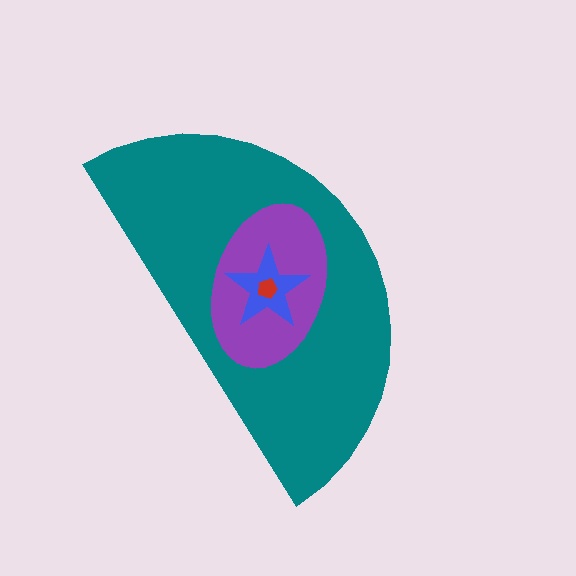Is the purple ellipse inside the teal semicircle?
Yes.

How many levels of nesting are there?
4.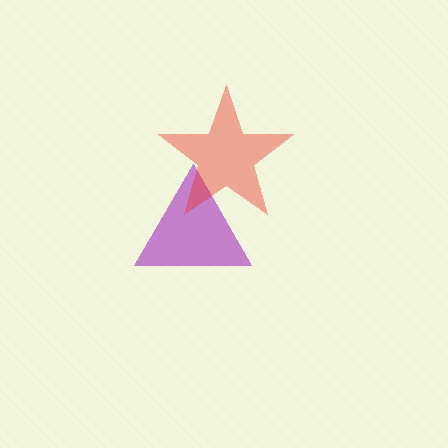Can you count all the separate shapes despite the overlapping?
Yes, there are 2 separate shapes.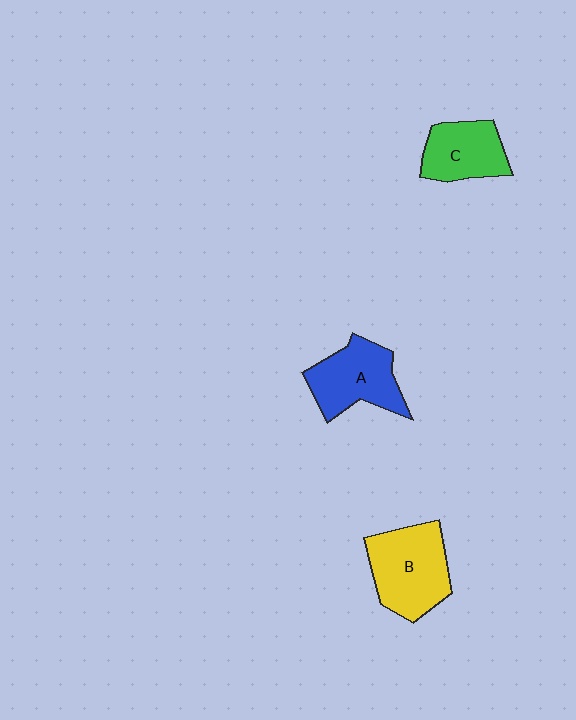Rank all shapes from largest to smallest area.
From largest to smallest: B (yellow), A (blue), C (green).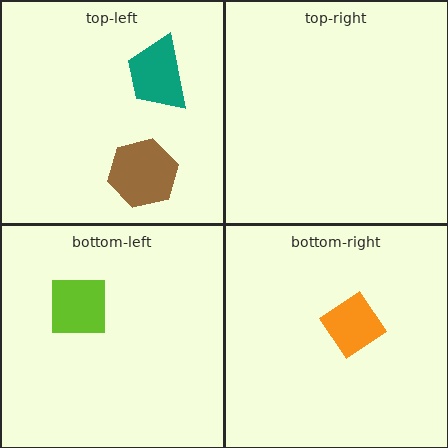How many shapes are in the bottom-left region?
1.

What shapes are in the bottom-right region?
The orange diamond.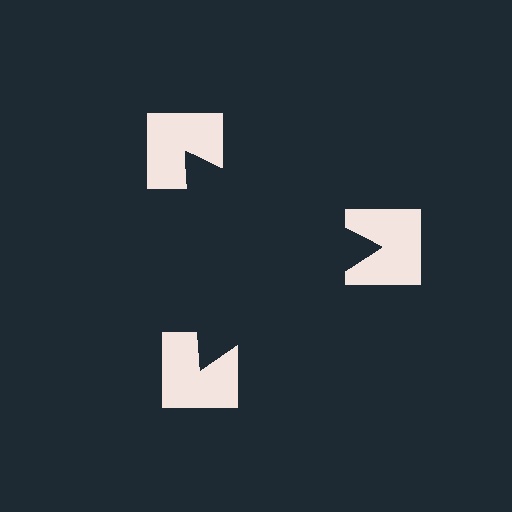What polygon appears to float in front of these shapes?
An illusory triangle — its edges are inferred from the aligned wedge cuts in the notched squares, not physically drawn.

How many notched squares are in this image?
There are 3 — one at each vertex of the illusory triangle.